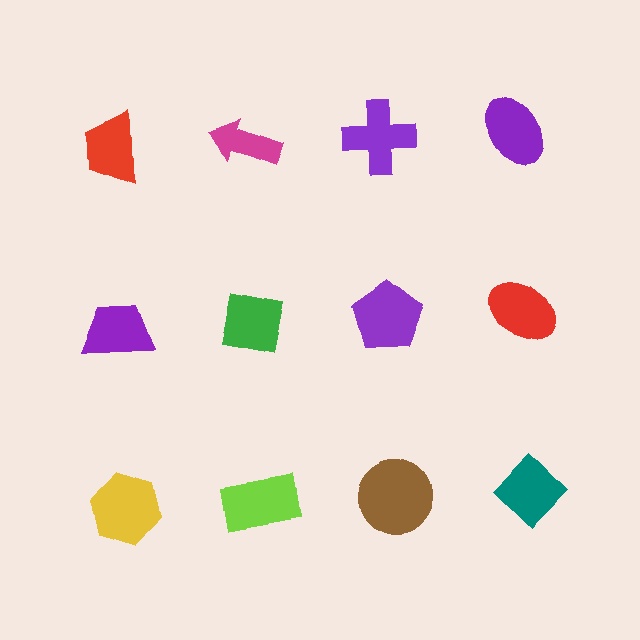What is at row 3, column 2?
A lime rectangle.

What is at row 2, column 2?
A green square.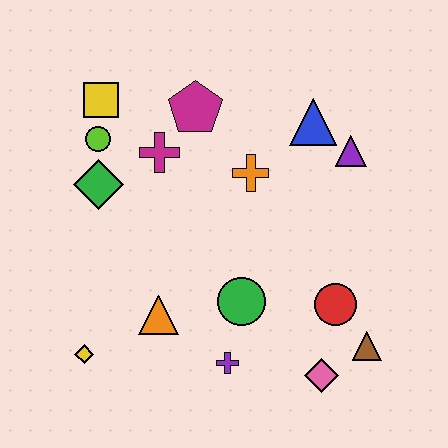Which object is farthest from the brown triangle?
The yellow square is farthest from the brown triangle.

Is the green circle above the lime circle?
No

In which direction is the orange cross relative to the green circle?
The orange cross is above the green circle.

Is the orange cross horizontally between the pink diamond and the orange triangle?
Yes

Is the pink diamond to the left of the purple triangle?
Yes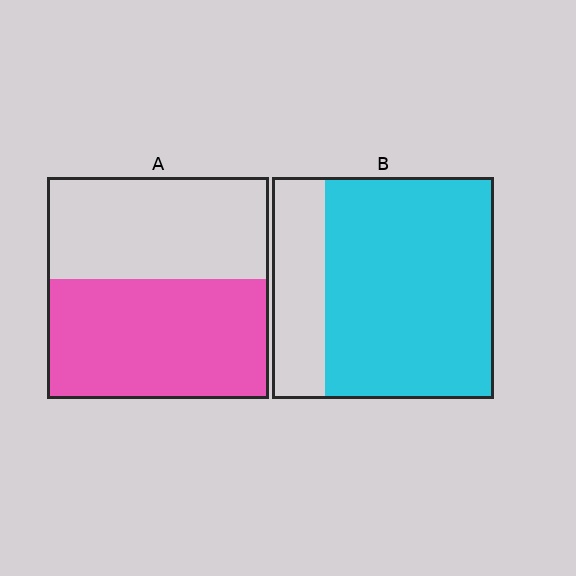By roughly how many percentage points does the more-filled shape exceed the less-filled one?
By roughly 20 percentage points (B over A).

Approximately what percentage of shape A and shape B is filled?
A is approximately 55% and B is approximately 75%.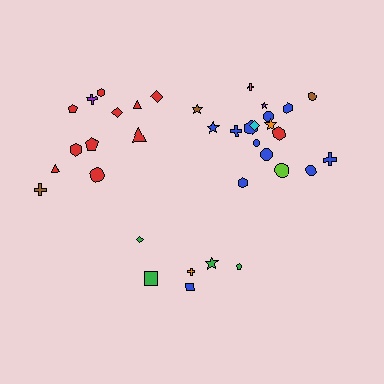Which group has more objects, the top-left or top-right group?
The top-right group.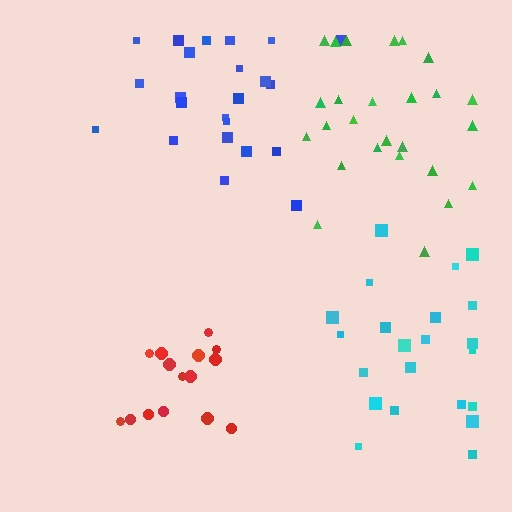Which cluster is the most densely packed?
Red.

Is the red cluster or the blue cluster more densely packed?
Red.